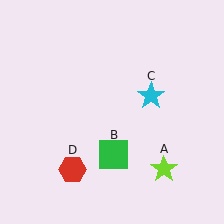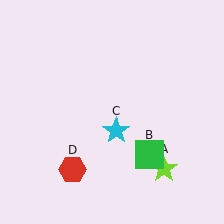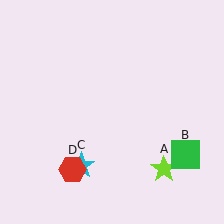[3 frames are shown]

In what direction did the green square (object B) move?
The green square (object B) moved right.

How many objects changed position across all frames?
2 objects changed position: green square (object B), cyan star (object C).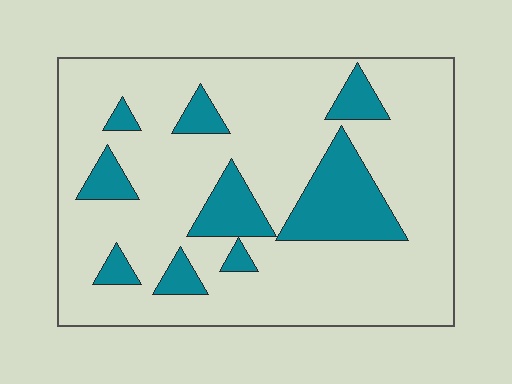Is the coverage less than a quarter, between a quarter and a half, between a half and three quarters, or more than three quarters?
Less than a quarter.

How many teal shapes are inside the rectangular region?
9.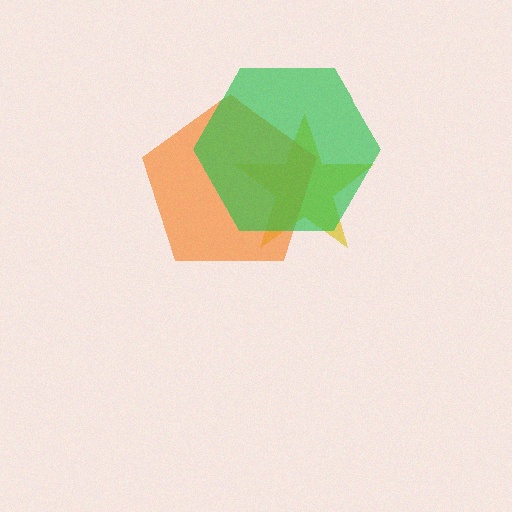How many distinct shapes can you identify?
There are 3 distinct shapes: a yellow star, an orange pentagon, a green hexagon.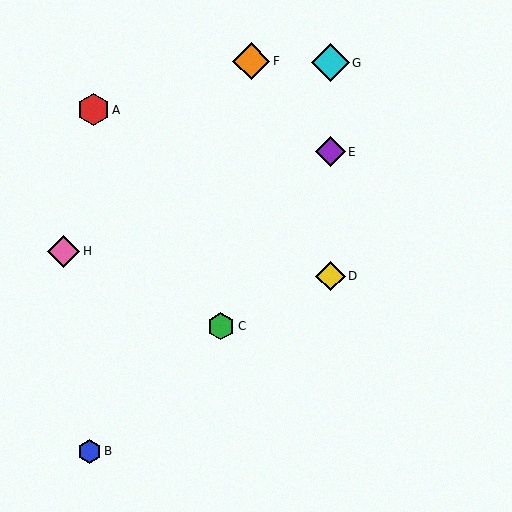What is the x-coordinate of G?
Object G is at x≈330.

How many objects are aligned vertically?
3 objects (D, E, G) are aligned vertically.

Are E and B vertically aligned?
No, E is at x≈330 and B is at x≈89.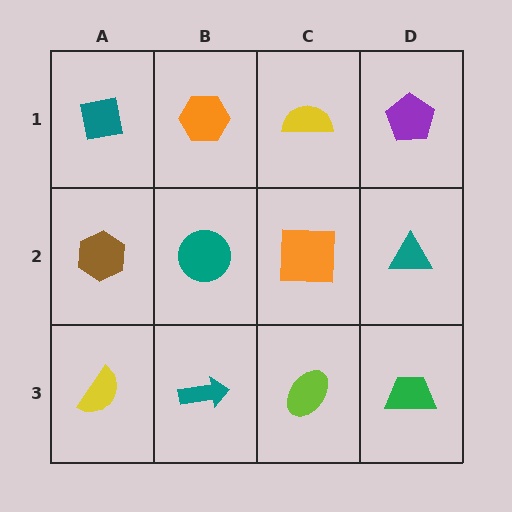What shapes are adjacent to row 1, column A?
A brown hexagon (row 2, column A), an orange hexagon (row 1, column B).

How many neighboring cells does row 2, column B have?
4.